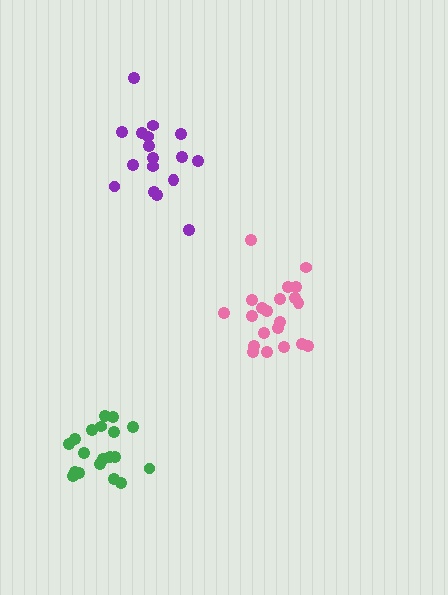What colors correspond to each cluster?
The clusters are colored: pink, purple, green.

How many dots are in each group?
Group 1: 21 dots, Group 2: 18 dots, Group 3: 19 dots (58 total).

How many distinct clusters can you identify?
There are 3 distinct clusters.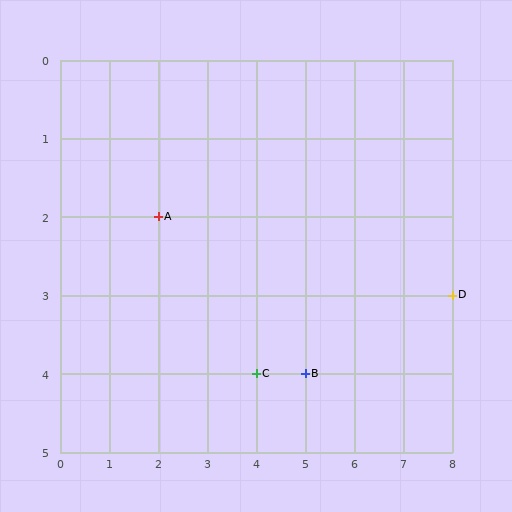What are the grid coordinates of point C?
Point C is at grid coordinates (4, 4).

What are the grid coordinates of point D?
Point D is at grid coordinates (8, 3).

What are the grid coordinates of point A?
Point A is at grid coordinates (2, 2).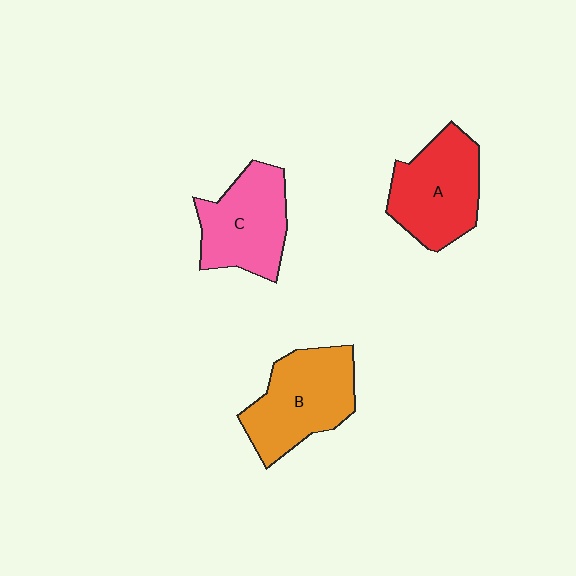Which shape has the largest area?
Shape B (orange).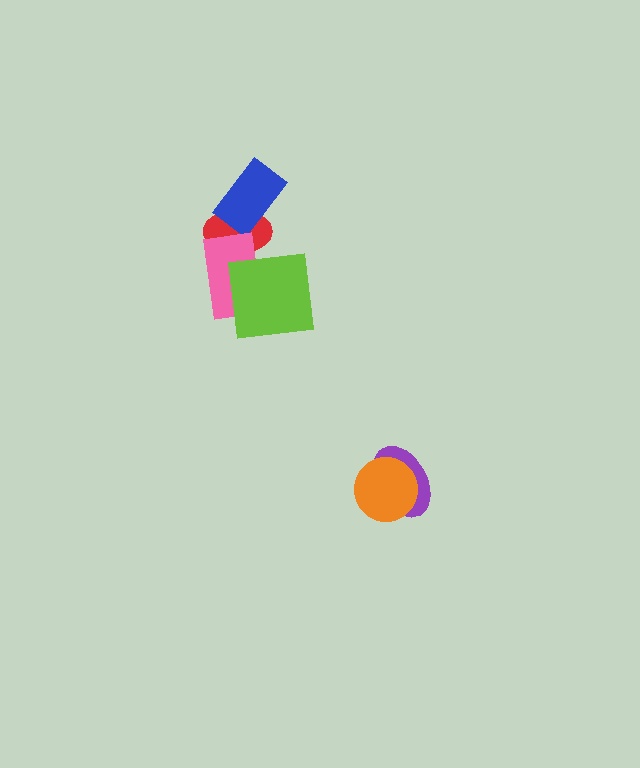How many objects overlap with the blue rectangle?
1 object overlaps with the blue rectangle.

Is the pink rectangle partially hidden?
Yes, it is partially covered by another shape.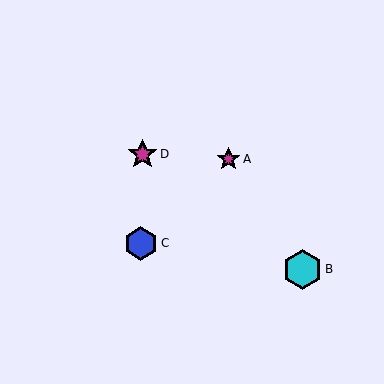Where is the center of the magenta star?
The center of the magenta star is at (228, 159).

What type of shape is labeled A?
Shape A is a magenta star.